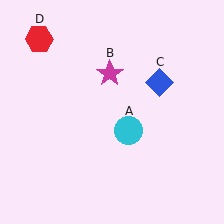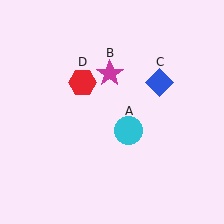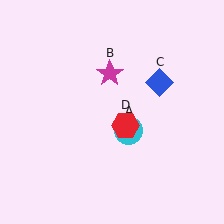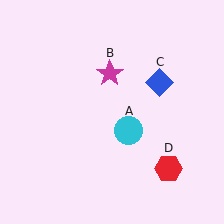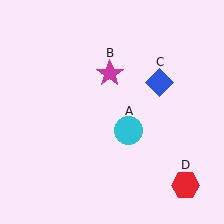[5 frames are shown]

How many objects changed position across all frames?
1 object changed position: red hexagon (object D).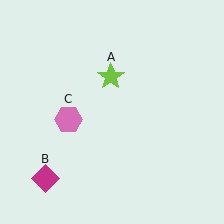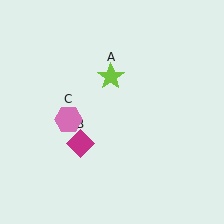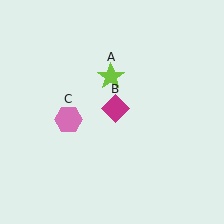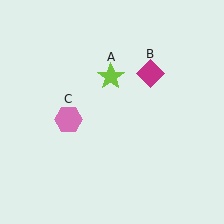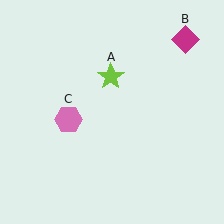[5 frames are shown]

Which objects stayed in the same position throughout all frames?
Lime star (object A) and pink hexagon (object C) remained stationary.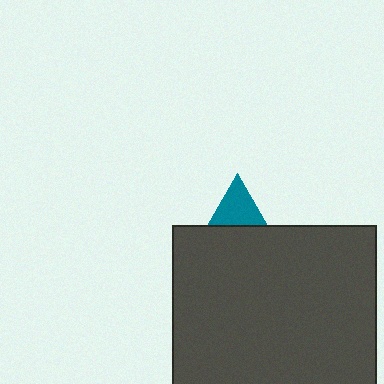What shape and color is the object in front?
The object in front is a dark gray square.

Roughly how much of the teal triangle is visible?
A small part of it is visible (roughly 31%).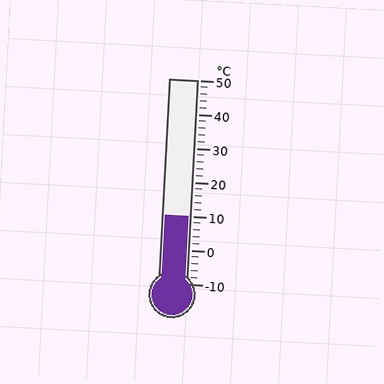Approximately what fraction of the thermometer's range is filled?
The thermometer is filled to approximately 35% of its range.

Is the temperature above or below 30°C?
The temperature is below 30°C.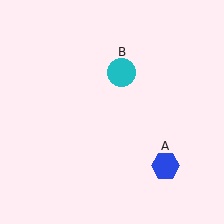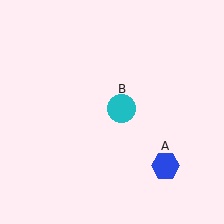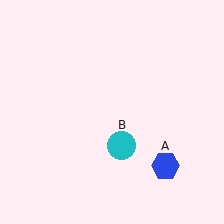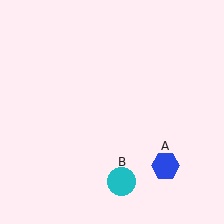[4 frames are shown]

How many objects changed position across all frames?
1 object changed position: cyan circle (object B).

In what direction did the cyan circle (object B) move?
The cyan circle (object B) moved down.